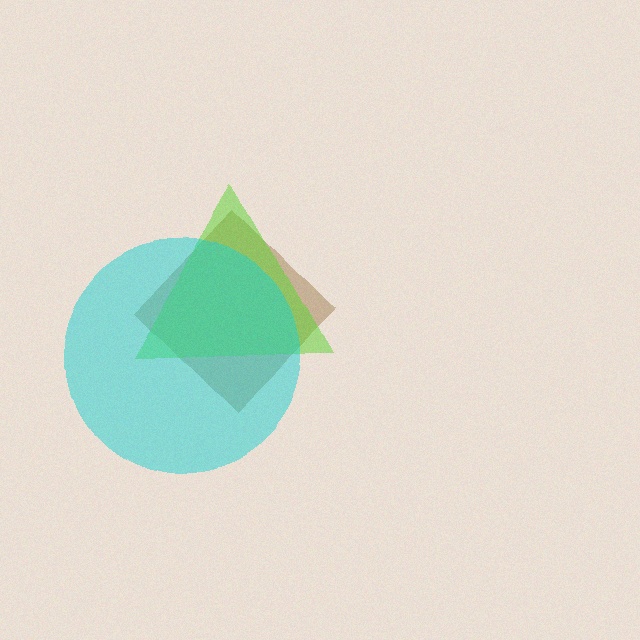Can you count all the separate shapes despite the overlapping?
Yes, there are 3 separate shapes.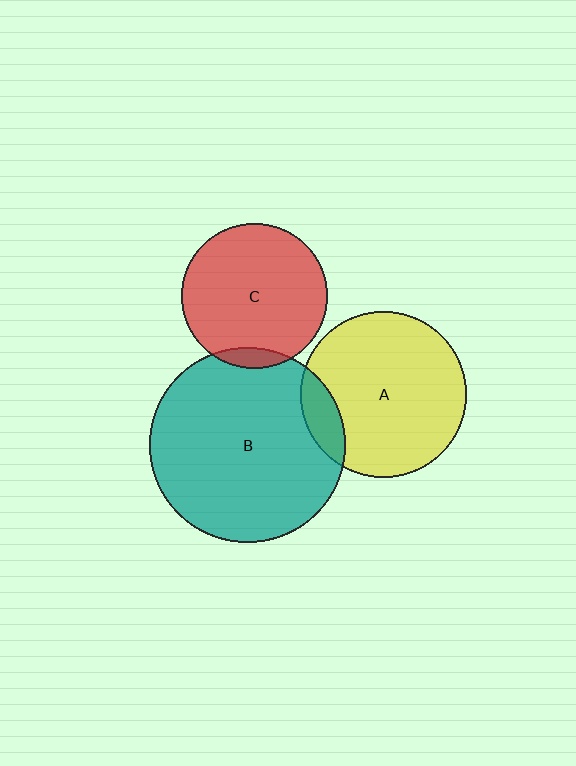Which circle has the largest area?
Circle B (teal).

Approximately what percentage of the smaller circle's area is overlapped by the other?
Approximately 10%.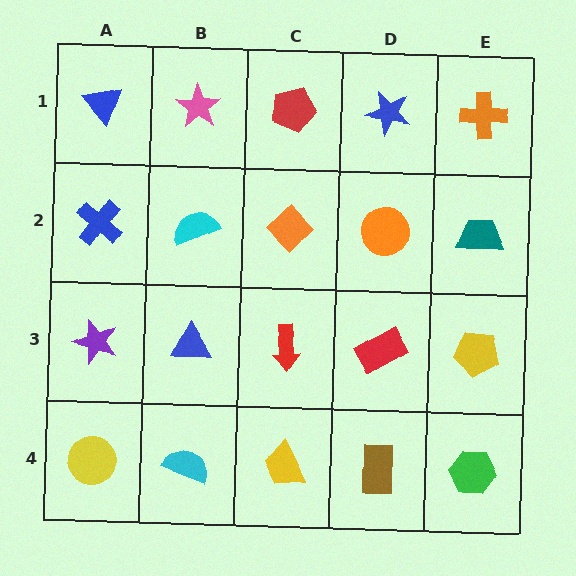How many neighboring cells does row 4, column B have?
3.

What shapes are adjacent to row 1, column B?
A cyan semicircle (row 2, column B), a blue triangle (row 1, column A), a red pentagon (row 1, column C).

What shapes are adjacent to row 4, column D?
A red rectangle (row 3, column D), a yellow trapezoid (row 4, column C), a green hexagon (row 4, column E).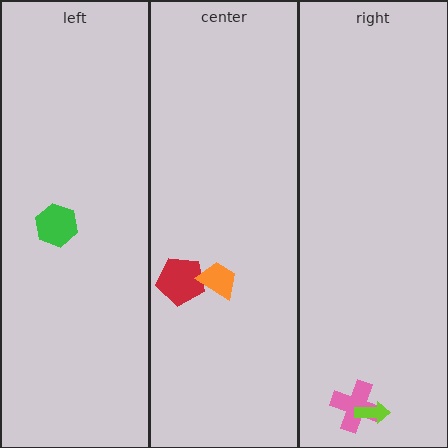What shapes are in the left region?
The green hexagon.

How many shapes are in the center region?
2.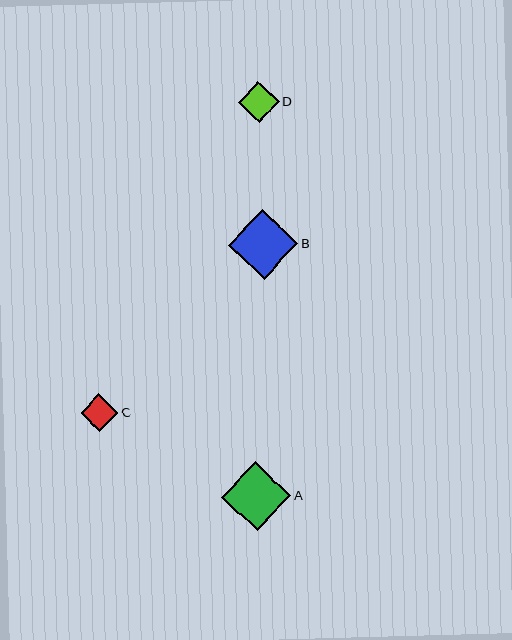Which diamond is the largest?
Diamond A is the largest with a size of approximately 69 pixels.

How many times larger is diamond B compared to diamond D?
Diamond B is approximately 1.7 times the size of diamond D.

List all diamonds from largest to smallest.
From largest to smallest: A, B, D, C.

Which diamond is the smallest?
Diamond C is the smallest with a size of approximately 38 pixels.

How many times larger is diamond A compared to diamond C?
Diamond A is approximately 1.8 times the size of diamond C.